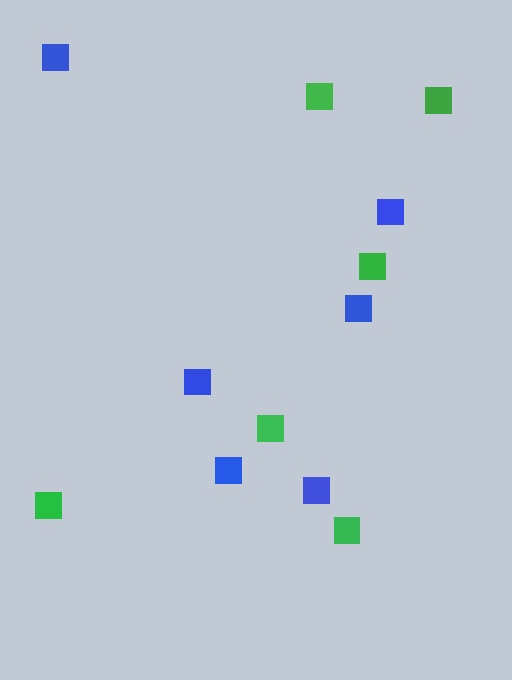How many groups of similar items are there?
There are 2 groups: one group of green squares (6) and one group of blue squares (6).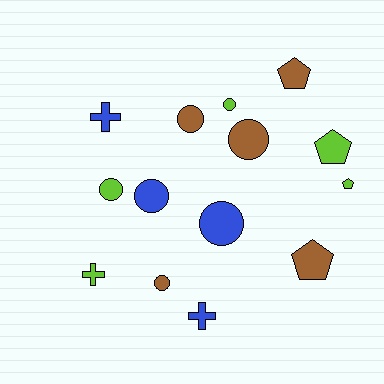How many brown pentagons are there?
There are 2 brown pentagons.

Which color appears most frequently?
Lime, with 5 objects.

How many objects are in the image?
There are 14 objects.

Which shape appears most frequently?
Circle, with 7 objects.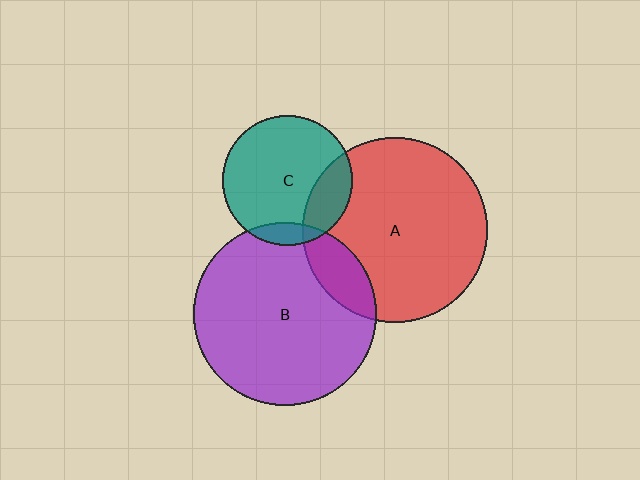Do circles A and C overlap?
Yes.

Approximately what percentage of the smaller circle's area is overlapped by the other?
Approximately 20%.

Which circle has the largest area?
Circle A (red).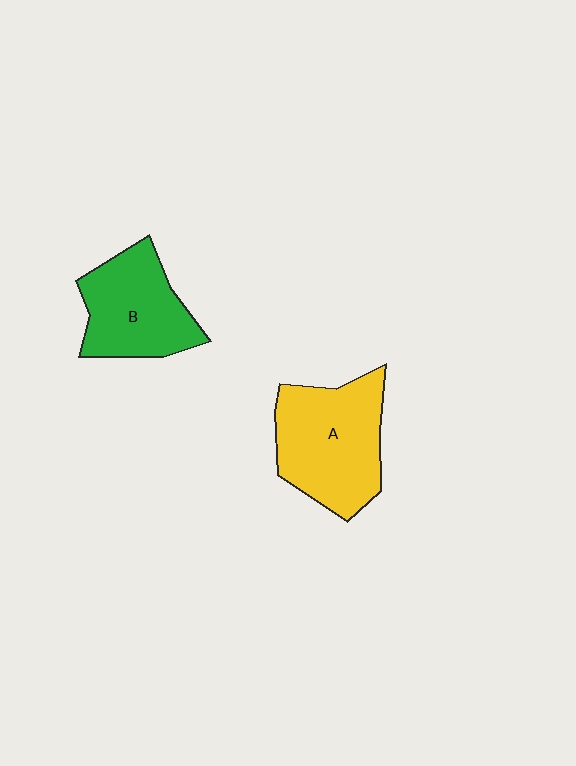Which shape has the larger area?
Shape A (yellow).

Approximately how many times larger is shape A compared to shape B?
Approximately 1.2 times.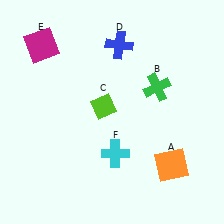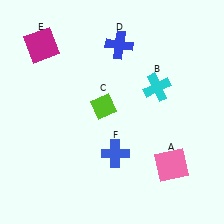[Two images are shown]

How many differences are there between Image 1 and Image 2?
There are 3 differences between the two images.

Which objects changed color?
A changed from orange to pink. B changed from green to cyan. F changed from cyan to blue.